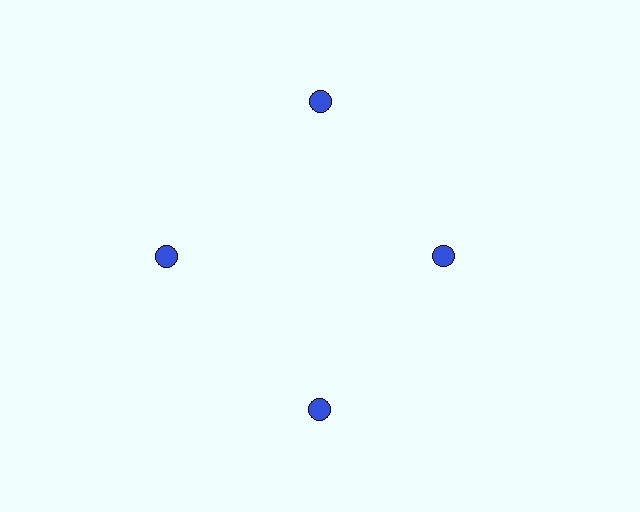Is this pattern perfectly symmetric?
No. The 4 blue circles are arranged in a ring, but one element near the 3 o'clock position is pulled inward toward the center, breaking the 4-fold rotational symmetry.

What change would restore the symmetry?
The symmetry would be restored by moving it outward, back onto the ring so that all 4 circles sit at equal angles and equal distance from the center.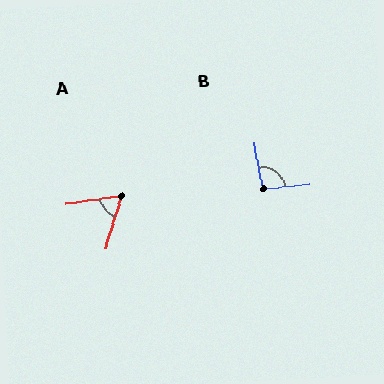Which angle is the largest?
B, at approximately 95 degrees.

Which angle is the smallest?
A, at approximately 65 degrees.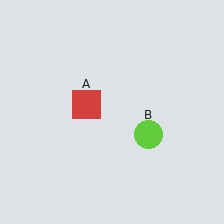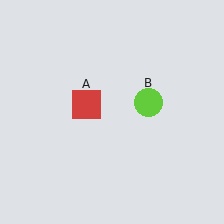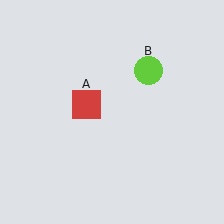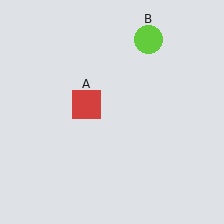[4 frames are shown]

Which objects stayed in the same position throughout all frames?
Red square (object A) remained stationary.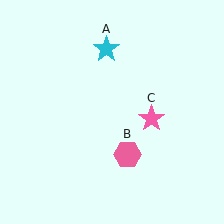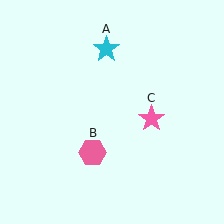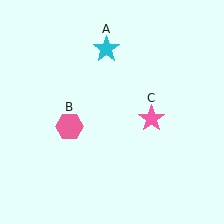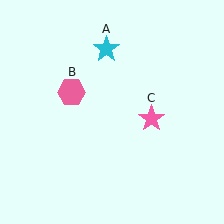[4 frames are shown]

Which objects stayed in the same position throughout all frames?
Cyan star (object A) and pink star (object C) remained stationary.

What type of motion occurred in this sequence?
The pink hexagon (object B) rotated clockwise around the center of the scene.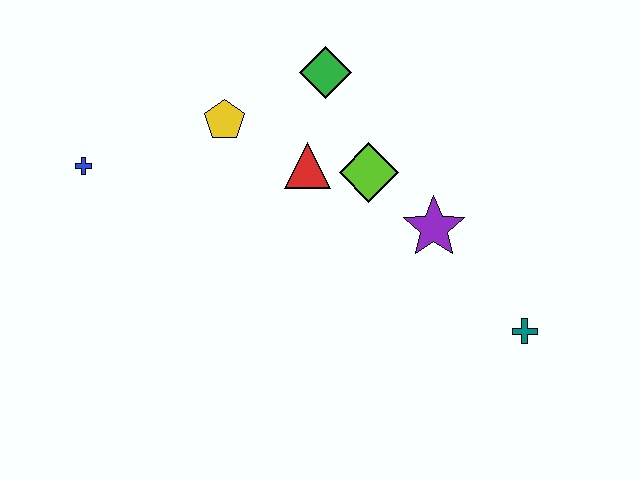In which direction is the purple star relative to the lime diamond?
The purple star is to the right of the lime diamond.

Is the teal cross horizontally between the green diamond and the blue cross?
No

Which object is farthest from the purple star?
The blue cross is farthest from the purple star.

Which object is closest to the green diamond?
The red triangle is closest to the green diamond.